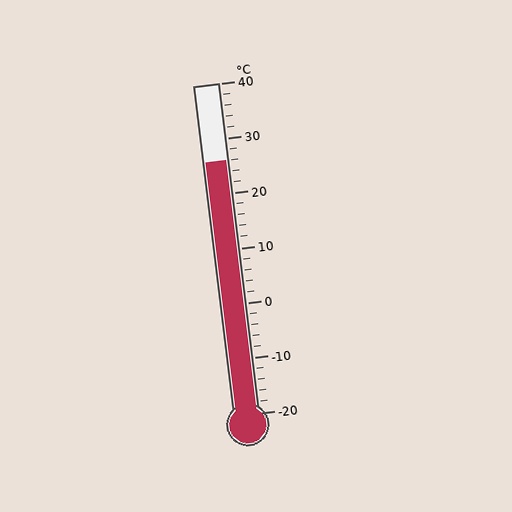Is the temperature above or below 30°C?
The temperature is below 30°C.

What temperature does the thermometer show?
The thermometer shows approximately 26°C.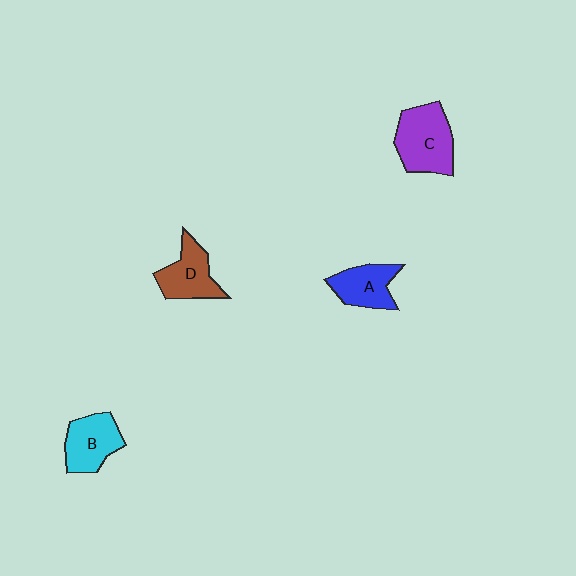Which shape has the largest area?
Shape C (purple).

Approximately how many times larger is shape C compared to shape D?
Approximately 1.3 times.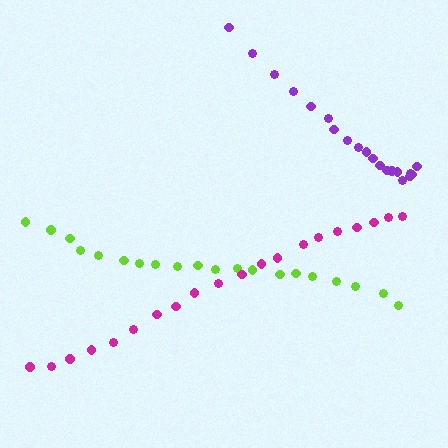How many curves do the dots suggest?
There are 3 distinct paths.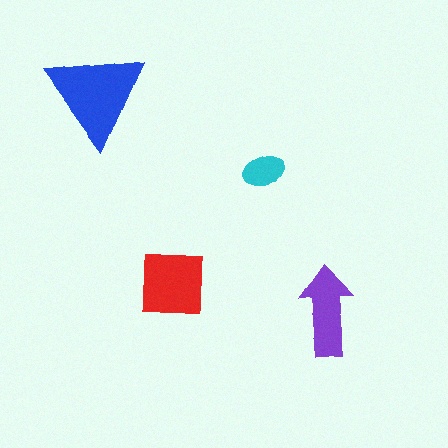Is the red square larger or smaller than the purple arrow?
Larger.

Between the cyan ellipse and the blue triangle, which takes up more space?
The blue triangle.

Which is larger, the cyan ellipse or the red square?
The red square.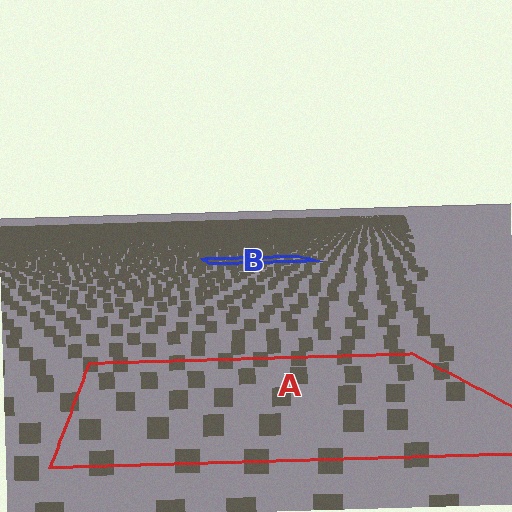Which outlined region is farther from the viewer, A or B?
Region B is farther from the viewer — the texture elements inside it appear smaller and more densely packed.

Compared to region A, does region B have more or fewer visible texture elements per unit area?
Region B has more texture elements per unit area — they are packed more densely because it is farther away.